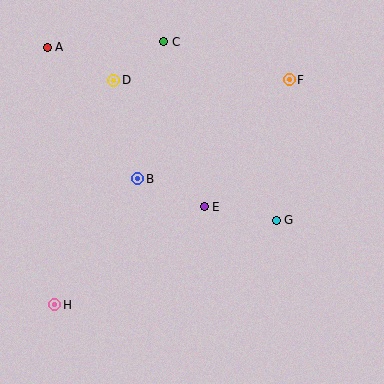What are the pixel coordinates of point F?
Point F is at (289, 80).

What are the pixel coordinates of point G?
Point G is at (276, 220).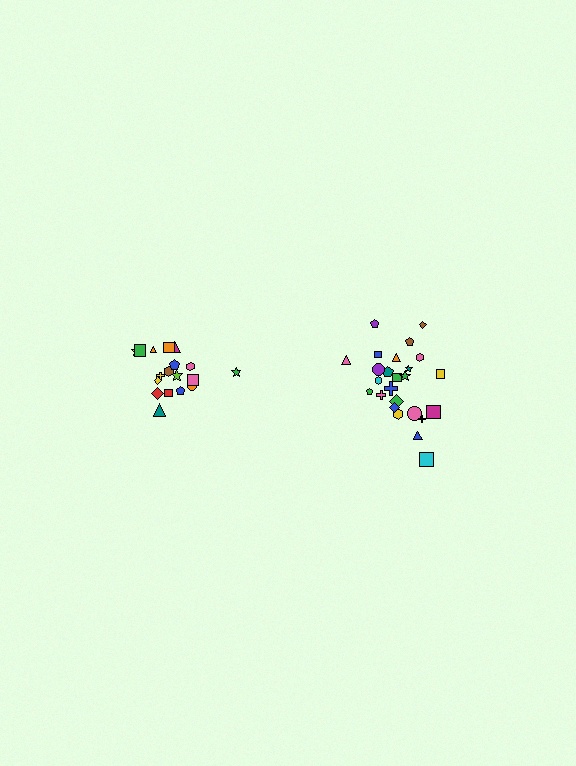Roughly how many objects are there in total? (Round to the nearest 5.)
Roughly 45 objects in total.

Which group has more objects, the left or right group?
The right group.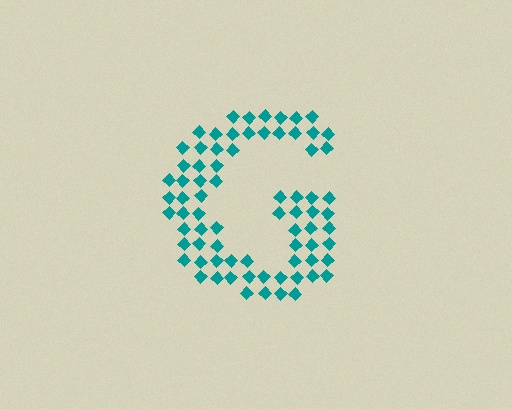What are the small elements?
The small elements are diamonds.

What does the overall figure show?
The overall figure shows the letter G.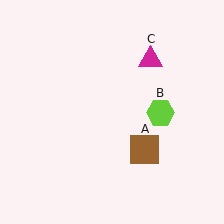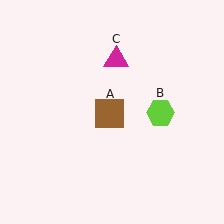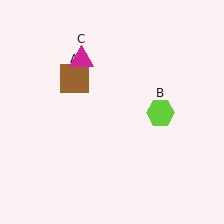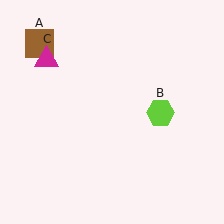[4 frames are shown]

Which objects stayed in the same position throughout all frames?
Lime hexagon (object B) remained stationary.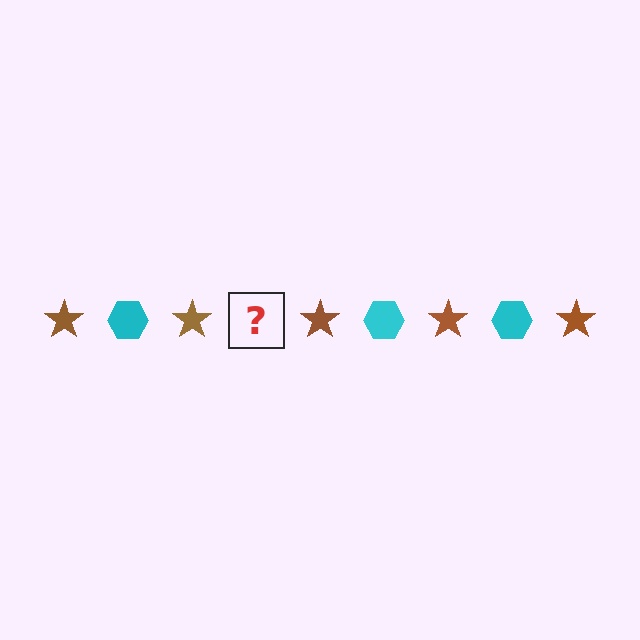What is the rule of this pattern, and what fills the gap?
The rule is that the pattern alternates between brown star and cyan hexagon. The gap should be filled with a cyan hexagon.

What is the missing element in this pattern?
The missing element is a cyan hexagon.